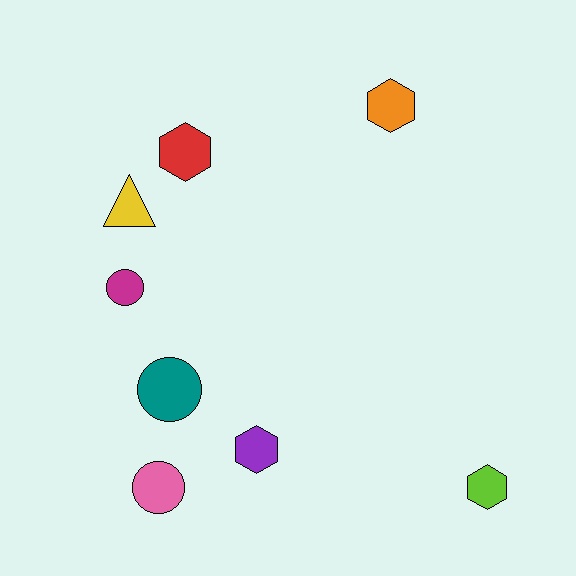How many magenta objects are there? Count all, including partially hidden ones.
There is 1 magenta object.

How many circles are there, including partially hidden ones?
There are 3 circles.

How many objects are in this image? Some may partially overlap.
There are 8 objects.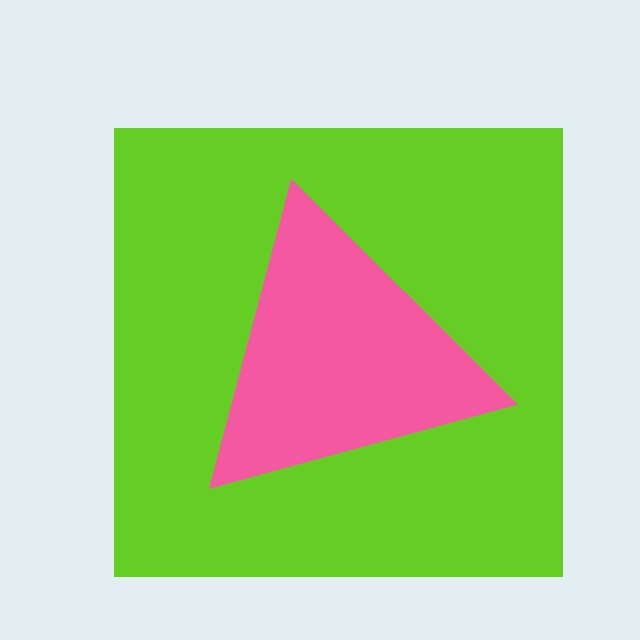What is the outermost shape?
The lime square.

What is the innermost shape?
The pink triangle.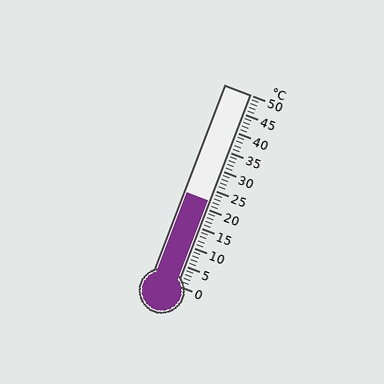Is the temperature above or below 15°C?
The temperature is above 15°C.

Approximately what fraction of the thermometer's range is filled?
The thermometer is filled to approximately 45% of its range.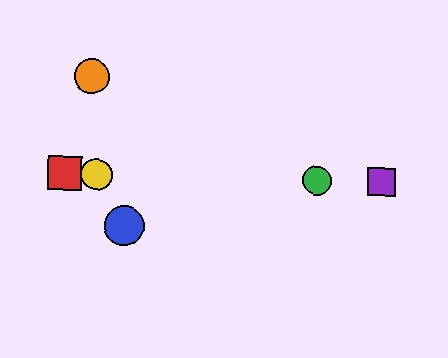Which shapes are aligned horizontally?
The red square, the green circle, the yellow circle, the purple square are aligned horizontally.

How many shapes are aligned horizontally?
4 shapes (the red square, the green circle, the yellow circle, the purple square) are aligned horizontally.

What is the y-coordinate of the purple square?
The purple square is at y≈182.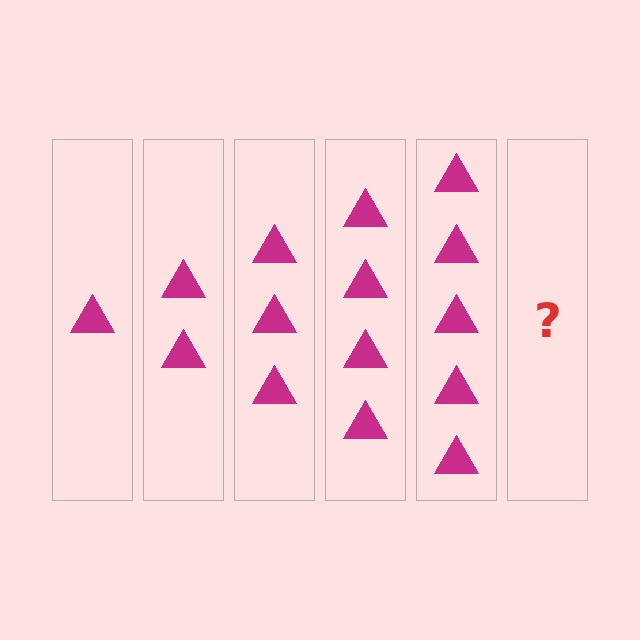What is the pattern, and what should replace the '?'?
The pattern is that each step adds one more triangle. The '?' should be 6 triangles.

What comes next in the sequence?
The next element should be 6 triangles.